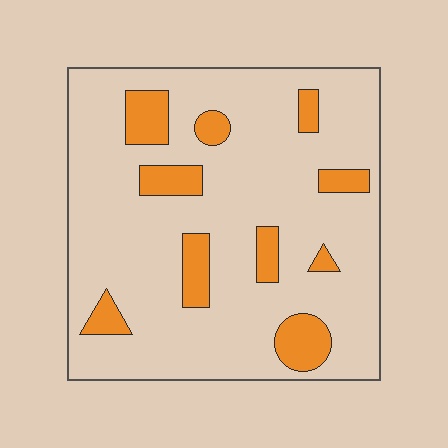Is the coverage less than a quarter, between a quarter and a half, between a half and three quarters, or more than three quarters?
Less than a quarter.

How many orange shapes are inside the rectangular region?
10.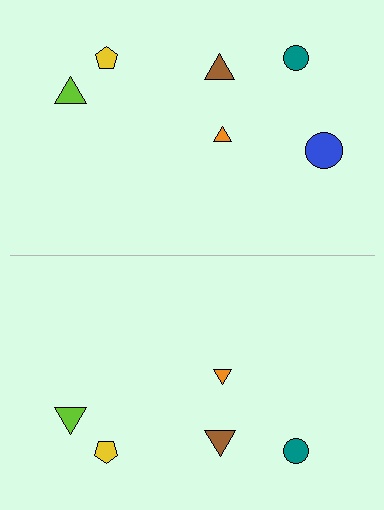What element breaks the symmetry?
A blue circle is missing from the bottom side.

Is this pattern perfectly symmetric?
No, the pattern is not perfectly symmetric. A blue circle is missing from the bottom side.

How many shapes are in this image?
There are 11 shapes in this image.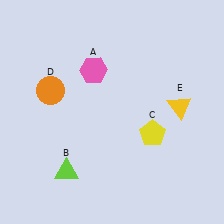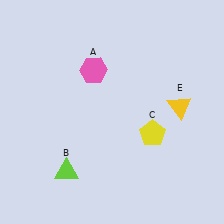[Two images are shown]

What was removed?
The orange circle (D) was removed in Image 2.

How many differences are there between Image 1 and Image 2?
There is 1 difference between the two images.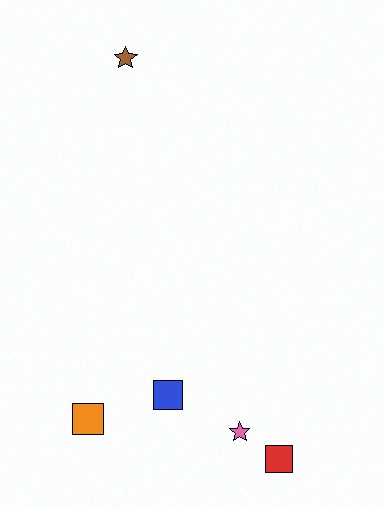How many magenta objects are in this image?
There are no magenta objects.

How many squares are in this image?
There are 3 squares.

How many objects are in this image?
There are 5 objects.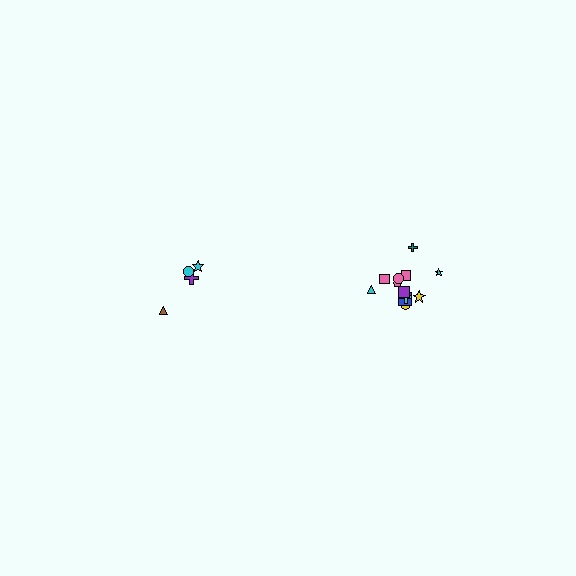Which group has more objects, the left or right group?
The right group.